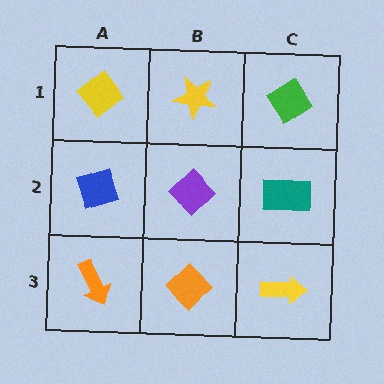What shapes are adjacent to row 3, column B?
A purple diamond (row 2, column B), an orange arrow (row 3, column A), a yellow arrow (row 3, column C).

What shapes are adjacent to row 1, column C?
A teal rectangle (row 2, column C), a yellow star (row 1, column B).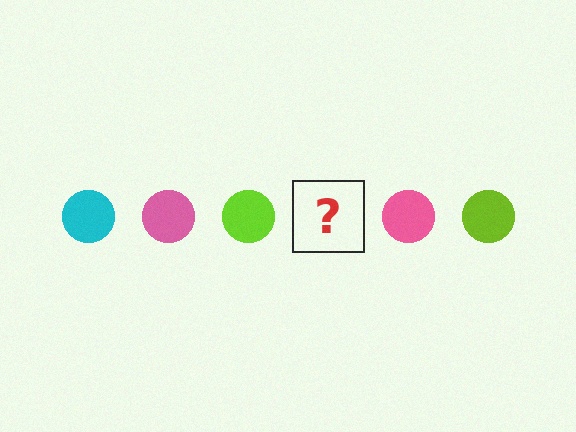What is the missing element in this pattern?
The missing element is a cyan circle.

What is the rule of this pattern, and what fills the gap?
The rule is that the pattern cycles through cyan, pink, lime circles. The gap should be filled with a cyan circle.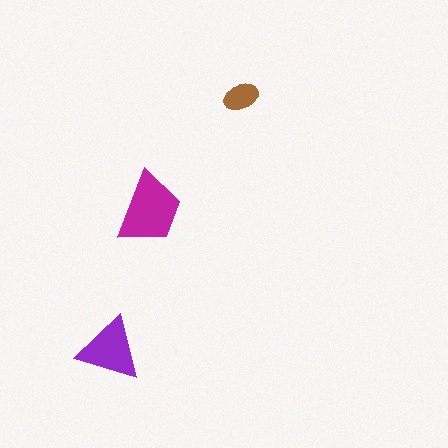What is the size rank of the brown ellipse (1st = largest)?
3rd.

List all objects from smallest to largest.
The brown ellipse, the purple triangle, the magenta trapezoid.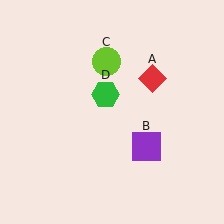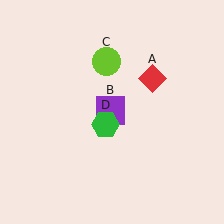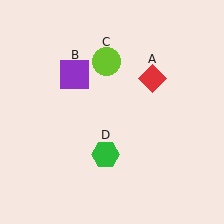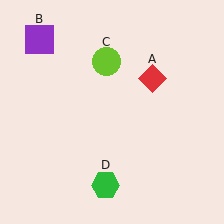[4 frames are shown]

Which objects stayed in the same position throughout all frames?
Red diamond (object A) and lime circle (object C) remained stationary.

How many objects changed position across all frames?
2 objects changed position: purple square (object B), green hexagon (object D).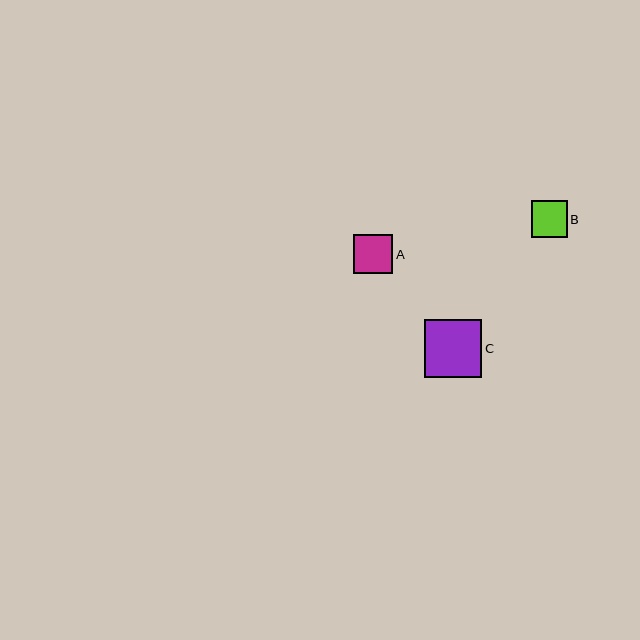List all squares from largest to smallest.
From largest to smallest: C, A, B.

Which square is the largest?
Square C is the largest with a size of approximately 57 pixels.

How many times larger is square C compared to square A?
Square C is approximately 1.5 times the size of square A.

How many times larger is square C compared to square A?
Square C is approximately 1.5 times the size of square A.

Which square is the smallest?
Square B is the smallest with a size of approximately 36 pixels.